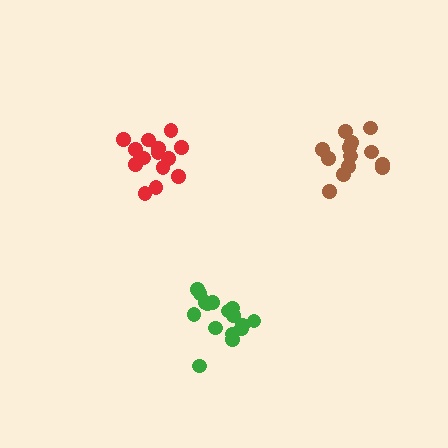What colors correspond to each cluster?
The clusters are colored: green, red, brown.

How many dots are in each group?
Group 1: 16 dots, Group 2: 14 dots, Group 3: 14 dots (44 total).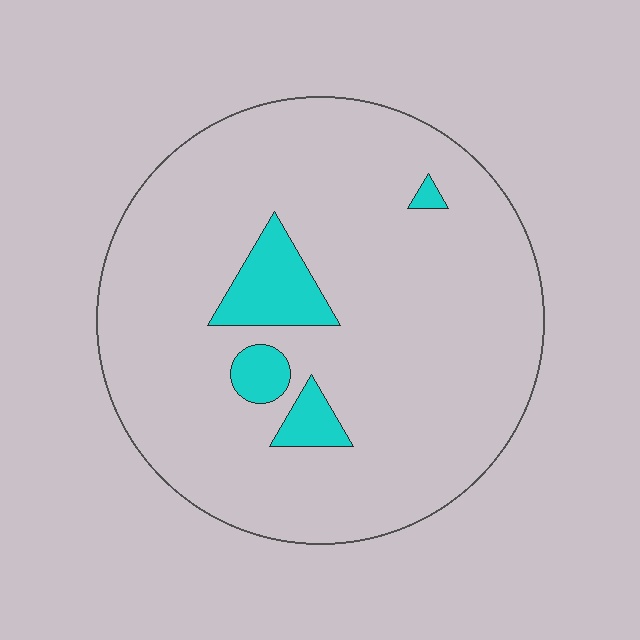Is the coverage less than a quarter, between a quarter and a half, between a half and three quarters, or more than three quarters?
Less than a quarter.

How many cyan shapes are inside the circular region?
4.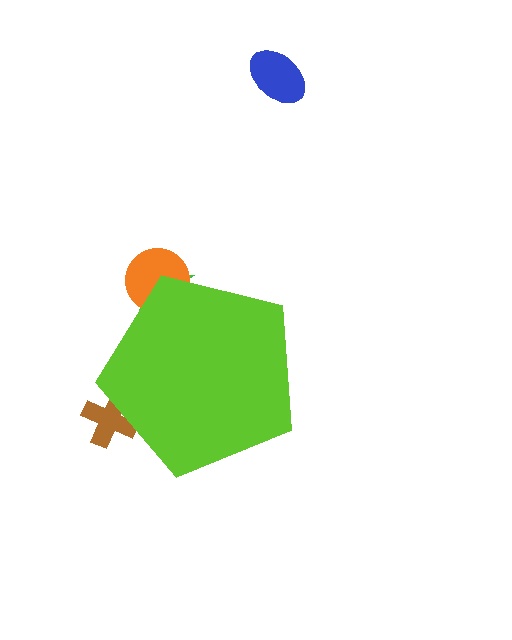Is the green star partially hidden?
Yes, the green star is partially hidden behind the lime pentagon.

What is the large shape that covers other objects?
A lime pentagon.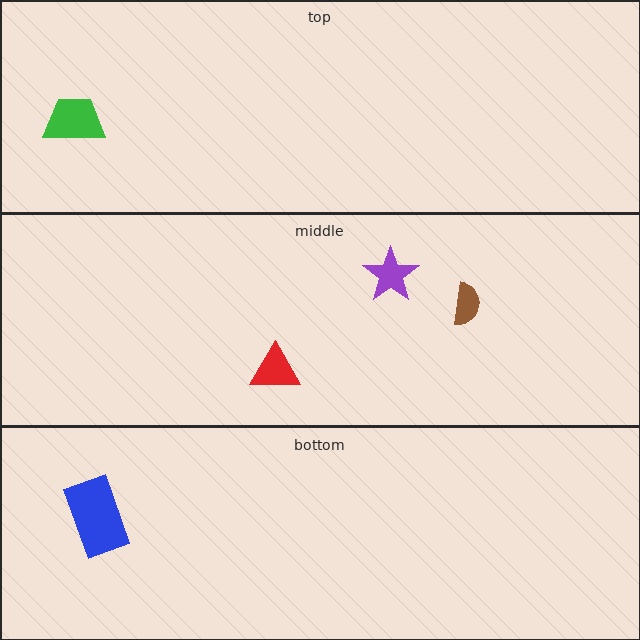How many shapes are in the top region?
1.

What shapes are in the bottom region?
The blue rectangle.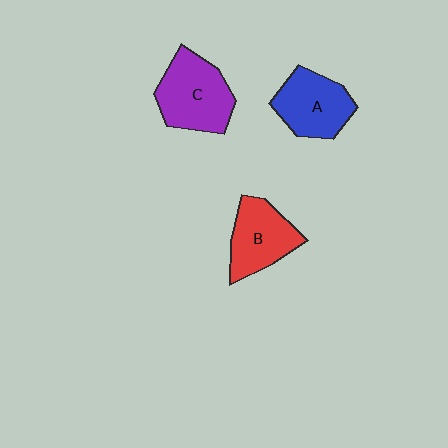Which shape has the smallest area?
Shape B (red).